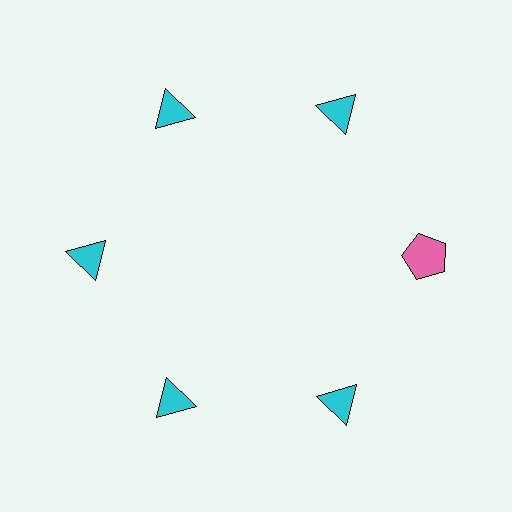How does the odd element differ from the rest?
It differs in both color (pink instead of cyan) and shape (pentagon instead of triangle).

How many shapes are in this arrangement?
There are 6 shapes arranged in a ring pattern.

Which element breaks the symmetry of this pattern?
The pink pentagon at roughly the 3 o'clock position breaks the symmetry. All other shapes are cyan triangles.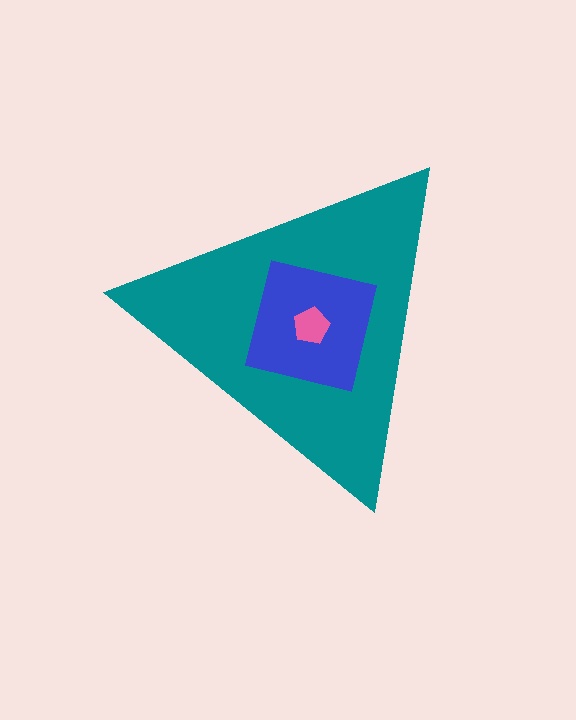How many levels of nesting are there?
3.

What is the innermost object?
The pink pentagon.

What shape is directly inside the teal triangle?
The blue square.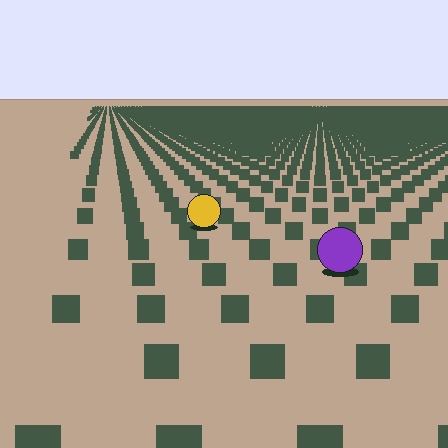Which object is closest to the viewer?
The purple circle is closest. The texture marks near it are larger and more spread out.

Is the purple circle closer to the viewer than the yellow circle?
Yes. The purple circle is closer — you can tell from the texture gradient: the ground texture is coarser near it.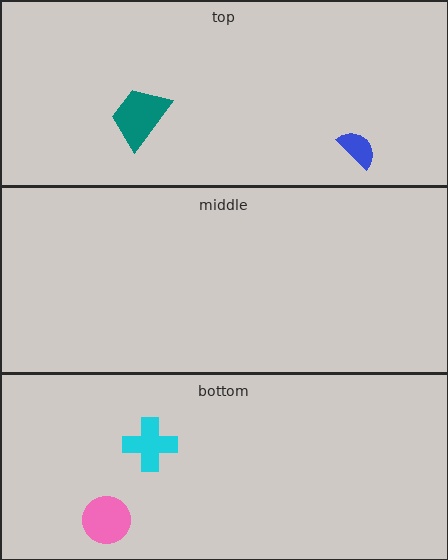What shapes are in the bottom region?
The cyan cross, the pink circle.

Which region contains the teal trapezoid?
The top region.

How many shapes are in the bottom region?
2.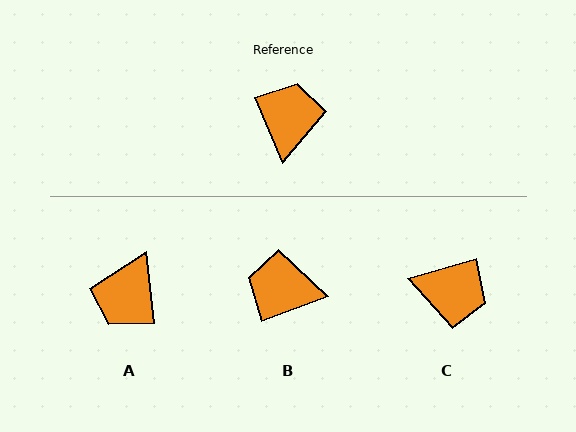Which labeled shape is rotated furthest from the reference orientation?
A, about 163 degrees away.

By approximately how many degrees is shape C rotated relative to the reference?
Approximately 98 degrees clockwise.